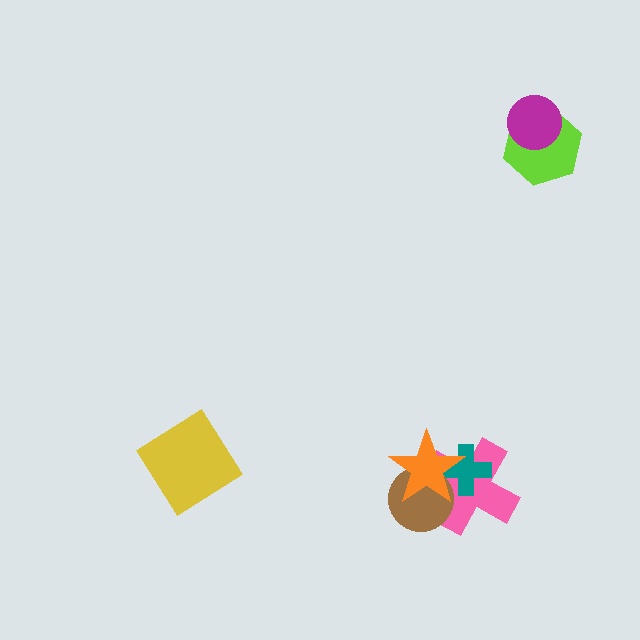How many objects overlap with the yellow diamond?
0 objects overlap with the yellow diamond.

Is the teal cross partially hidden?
Yes, it is partially covered by another shape.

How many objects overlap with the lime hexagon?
1 object overlaps with the lime hexagon.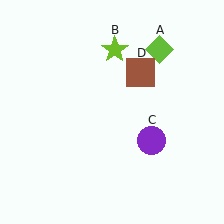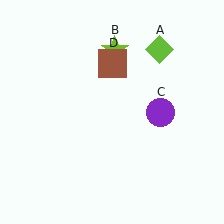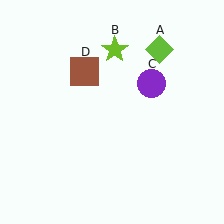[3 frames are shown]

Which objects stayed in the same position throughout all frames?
Lime diamond (object A) and lime star (object B) remained stationary.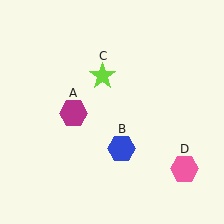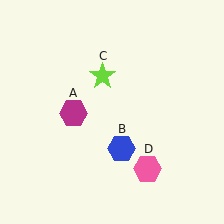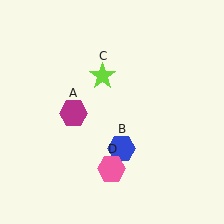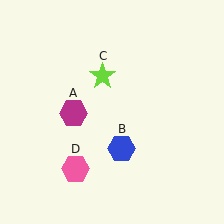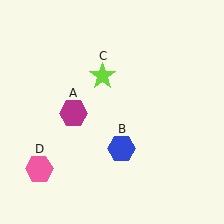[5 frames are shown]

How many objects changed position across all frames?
1 object changed position: pink hexagon (object D).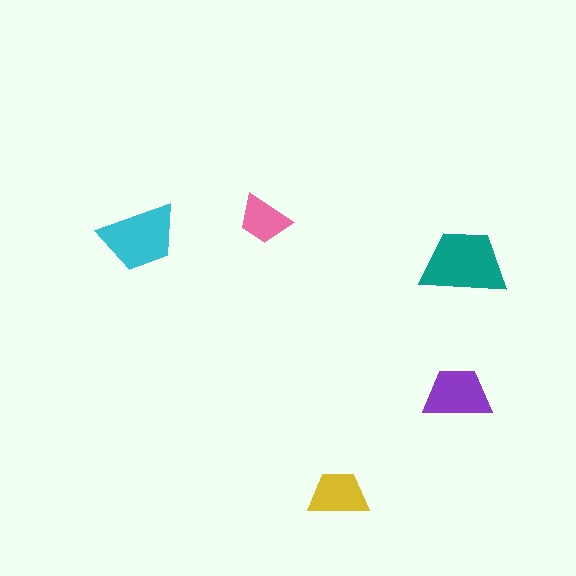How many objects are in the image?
There are 5 objects in the image.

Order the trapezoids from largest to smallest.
the teal one, the cyan one, the purple one, the yellow one, the pink one.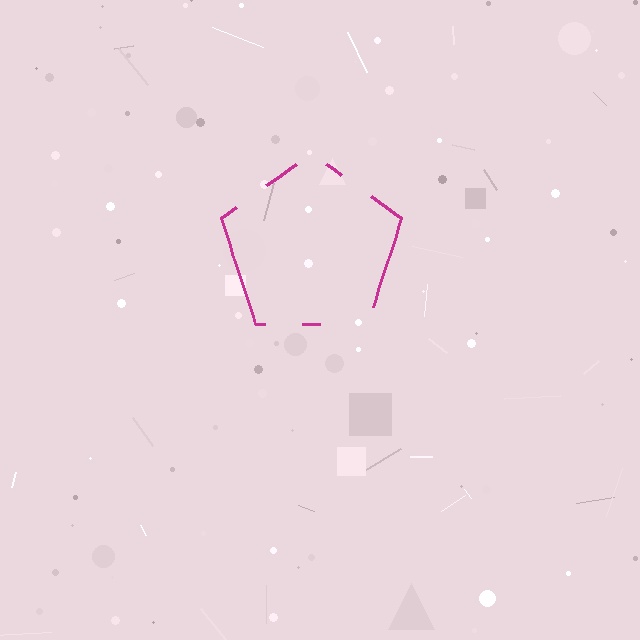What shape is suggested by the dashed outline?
The dashed outline suggests a pentagon.